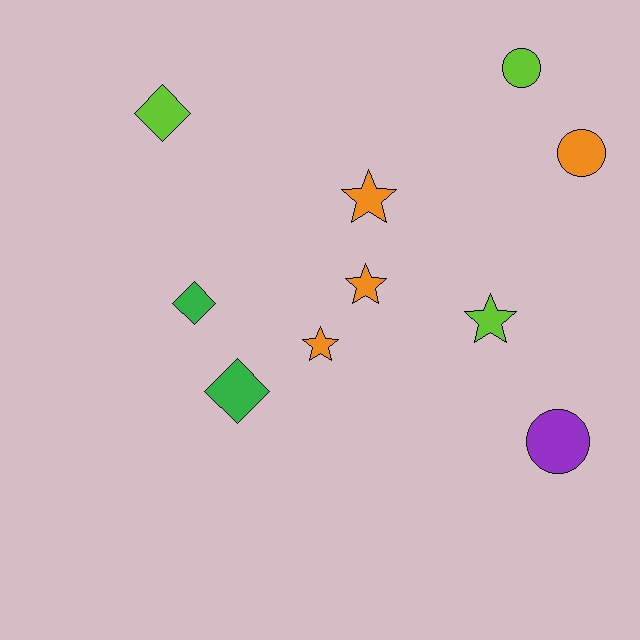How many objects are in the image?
There are 10 objects.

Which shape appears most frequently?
Star, with 4 objects.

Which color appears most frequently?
Orange, with 4 objects.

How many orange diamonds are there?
There are no orange diamonds.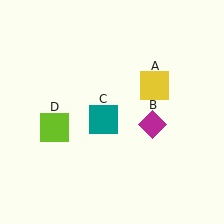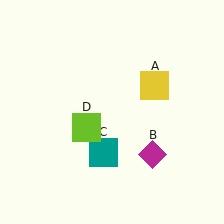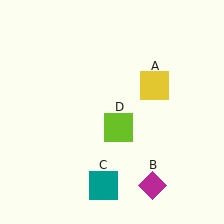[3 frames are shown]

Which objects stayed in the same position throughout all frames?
Yellow square (object A) remained stationary.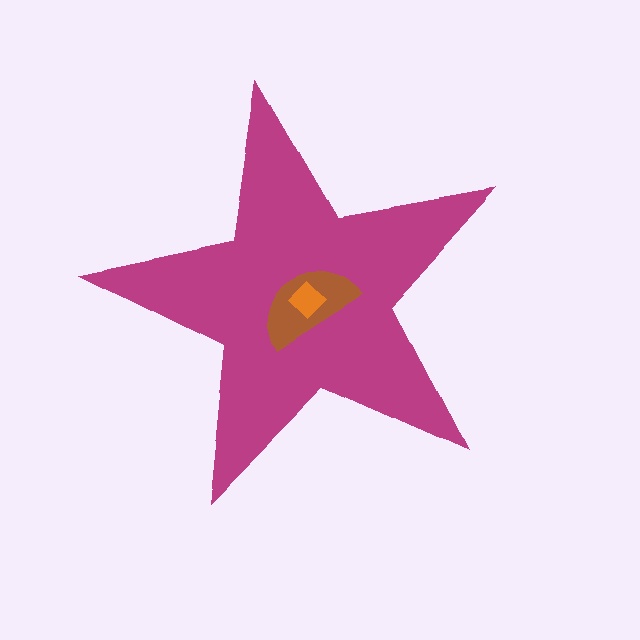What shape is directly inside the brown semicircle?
The orange diamond.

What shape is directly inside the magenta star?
The brown semicircle.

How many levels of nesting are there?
3.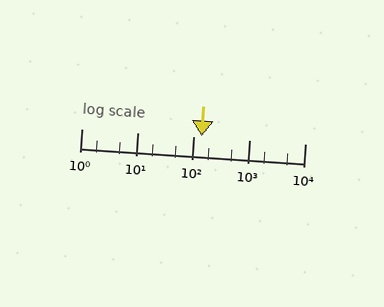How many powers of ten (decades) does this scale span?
The scale spans 4 decades, from 1 to 10000.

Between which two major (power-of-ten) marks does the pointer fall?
The pointer is between 100 and 1000.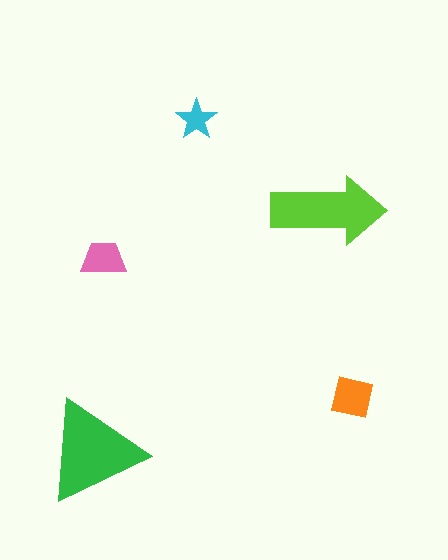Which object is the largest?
The green triangle.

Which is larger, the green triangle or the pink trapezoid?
The green triangle.